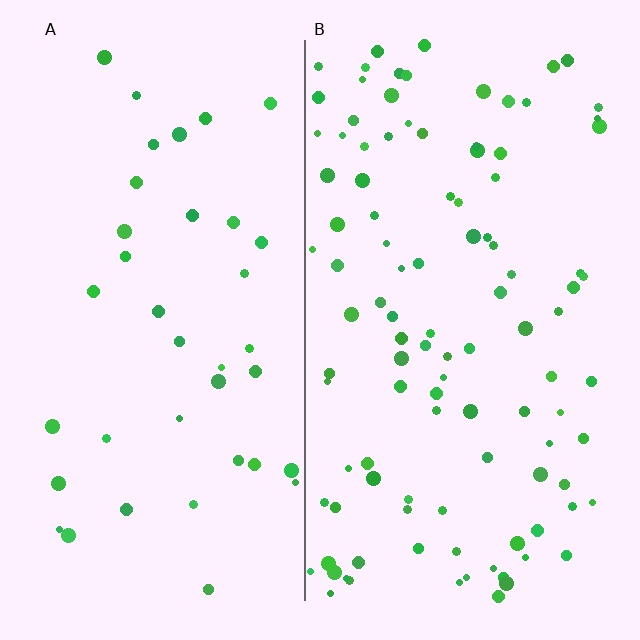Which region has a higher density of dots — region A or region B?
B (the right).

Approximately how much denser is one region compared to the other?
Approximately 2.8× — region B over region A.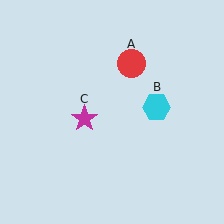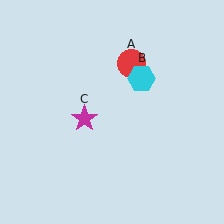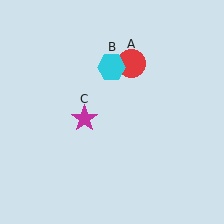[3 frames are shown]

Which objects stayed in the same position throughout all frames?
Red circle (object A) and magenta star (object C) remained stationary.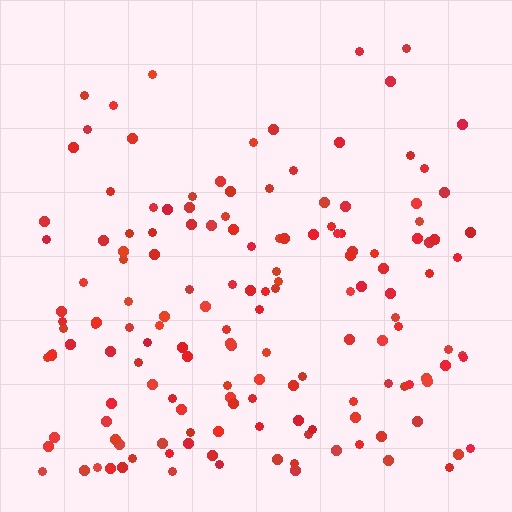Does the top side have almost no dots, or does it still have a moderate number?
Still a moderate number, just noticeably fewer than the bottom.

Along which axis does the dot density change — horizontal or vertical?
Vertical.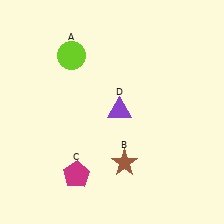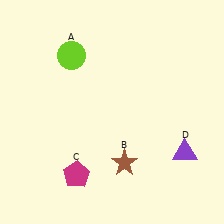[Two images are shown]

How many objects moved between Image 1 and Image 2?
1 object moved between the two images.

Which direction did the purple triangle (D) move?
The purple triangle (D) moved right.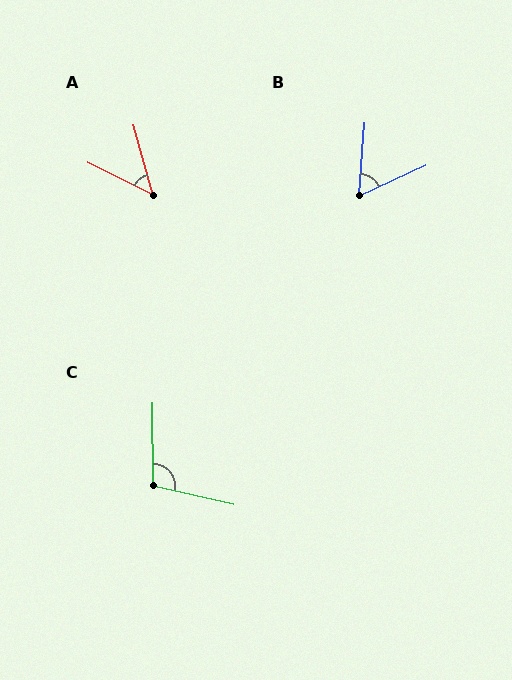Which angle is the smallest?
A, at approximately 48 degrees.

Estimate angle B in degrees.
Approximately 61 degrees.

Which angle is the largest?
C, at approximately 103 degrees.